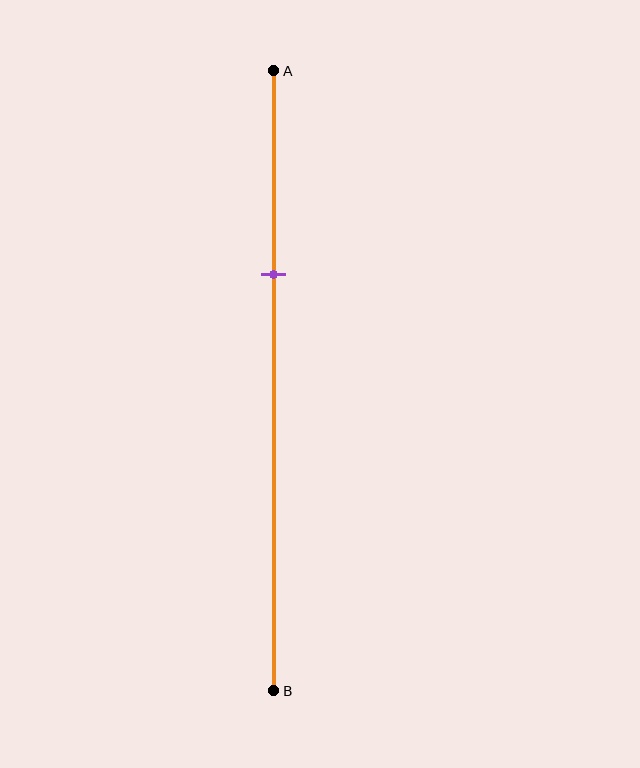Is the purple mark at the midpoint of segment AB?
No, the mark is at about 35% from A, not at the 50% midpoint.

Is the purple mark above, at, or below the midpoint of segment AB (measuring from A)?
The purple mark is above the midpoint of segment AB.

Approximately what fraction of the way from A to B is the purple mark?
The purple mark is approximately 35% of the way from A to B.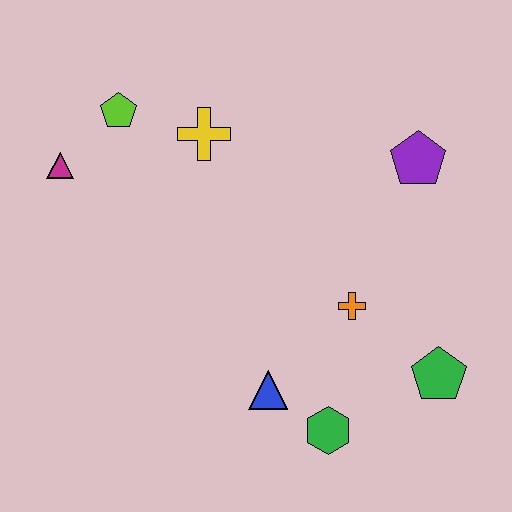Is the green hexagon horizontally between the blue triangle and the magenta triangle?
No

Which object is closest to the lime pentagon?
The magenta triangle is closest to the lime pentagon.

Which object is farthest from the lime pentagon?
The green pentagon is farthest from the lime pentagon.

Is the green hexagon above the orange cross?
No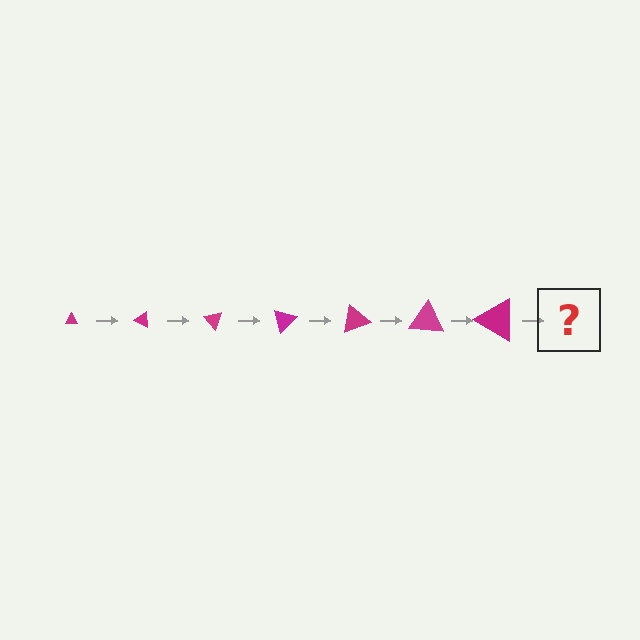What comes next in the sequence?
The next element should be a triangle, larger than the previous one and rotated 175 degrees from the start.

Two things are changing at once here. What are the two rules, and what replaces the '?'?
The two rules are that the triangle grows larger each step and it rotates 25 degrees each step. The '?' should be a triangle, larger than the previous one and rotated 175 degrees from the start.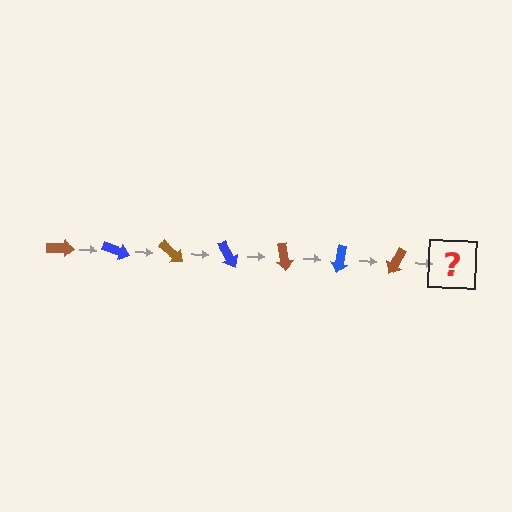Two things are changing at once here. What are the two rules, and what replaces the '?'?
The two rules are that it rotates 20 degrees each step and the color cycles through brown and blue. The '?' should be a blue arrow, rotated 140 degrees from the start.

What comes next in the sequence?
The next element should be a blue arrow, rotated 140 degrees from the start.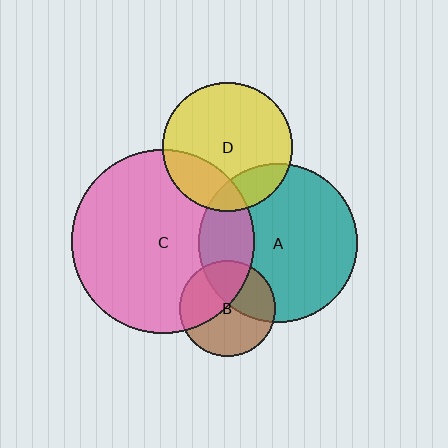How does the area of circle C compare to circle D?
Approximately 2.0 times.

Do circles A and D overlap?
Yes.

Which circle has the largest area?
Circle C (pink).